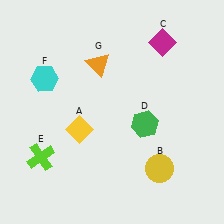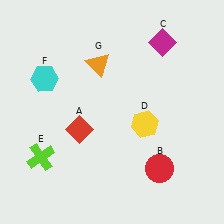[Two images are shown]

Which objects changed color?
A changed from yellow to red. B changed from yellow to red. D changed from green to yellow.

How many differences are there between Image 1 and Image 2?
There are 3 differences between the two images.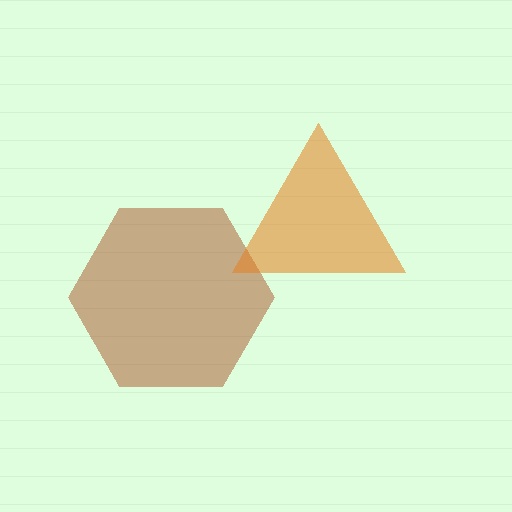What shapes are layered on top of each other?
The layered shapes are: a brown hexagon, an orange triangle.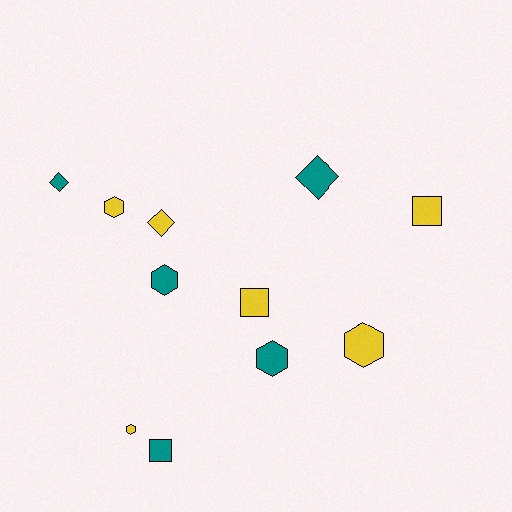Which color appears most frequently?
Yellow, with 6 objects.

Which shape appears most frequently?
Hexagon, with 5 objects.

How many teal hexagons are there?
There are 2 teal hexagons.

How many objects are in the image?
There are 11 objects.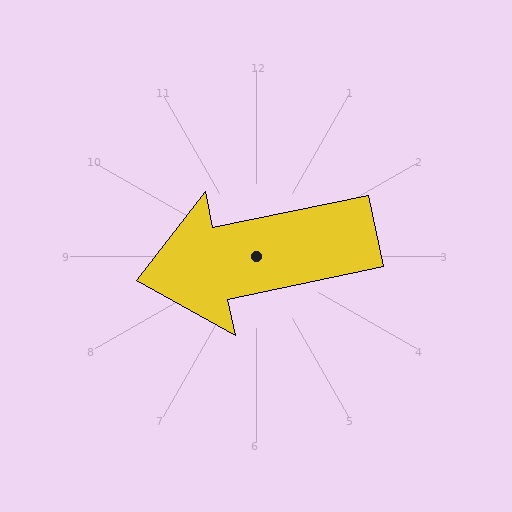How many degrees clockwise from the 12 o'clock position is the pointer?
Approximately 258 degrees.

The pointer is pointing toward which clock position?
Roughly 9 o'clock.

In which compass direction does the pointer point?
West.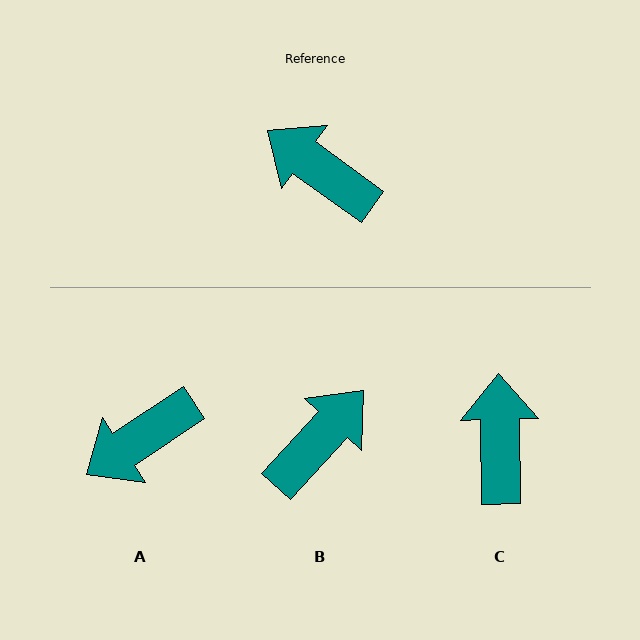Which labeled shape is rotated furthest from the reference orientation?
B, about 96 degrees away.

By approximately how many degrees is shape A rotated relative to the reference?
Approximately 70 degrees counter-clockwise.